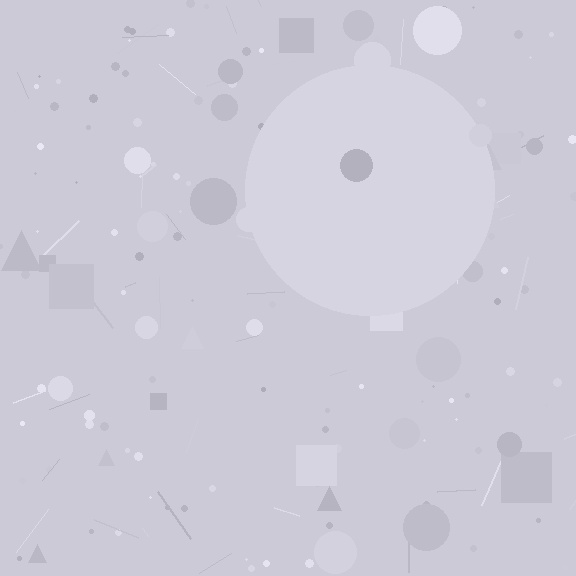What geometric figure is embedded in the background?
A circle is embedded in the background.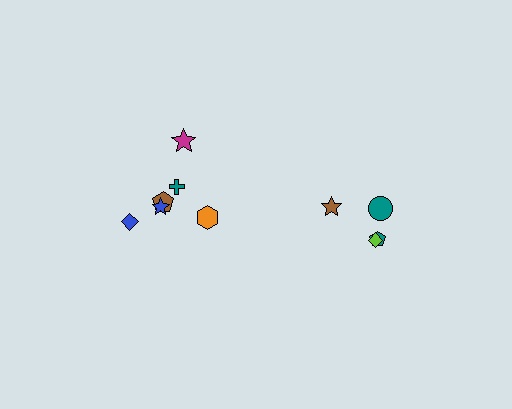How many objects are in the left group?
There are 6 objects.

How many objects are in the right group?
There are 4 objects.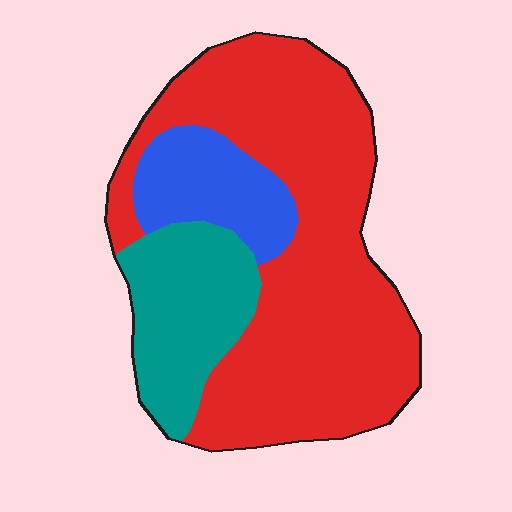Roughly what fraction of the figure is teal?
Teal takes up between a sixth and a third of the figure.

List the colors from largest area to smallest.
From largest to smallest: red, teal, blue.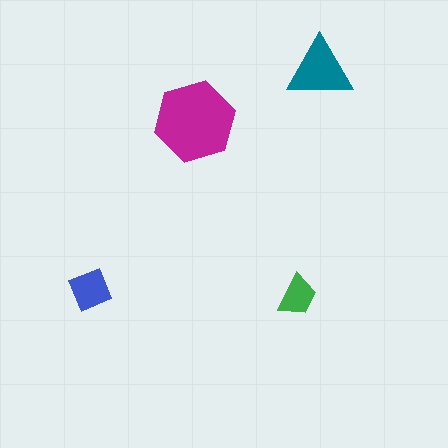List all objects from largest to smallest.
The magenta hexagon, the teal triangle, the blue square, the green trapezoid.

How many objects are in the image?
There are 4 objects in the image.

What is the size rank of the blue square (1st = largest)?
3rd.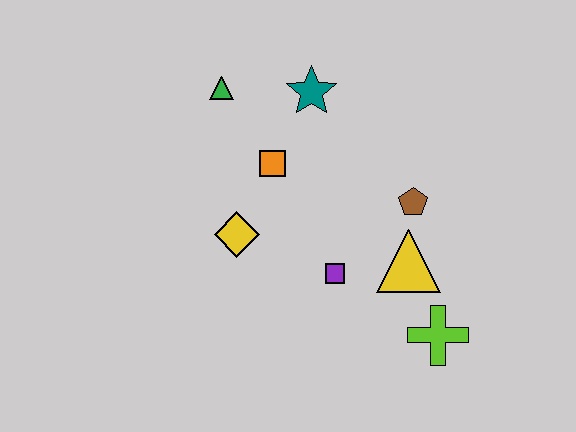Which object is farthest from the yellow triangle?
The green triangle is farthest from the yellow triangle.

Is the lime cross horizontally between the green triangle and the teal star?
No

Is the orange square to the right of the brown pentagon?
No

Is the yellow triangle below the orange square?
Yes